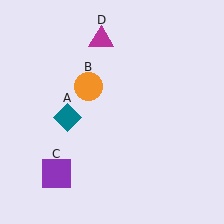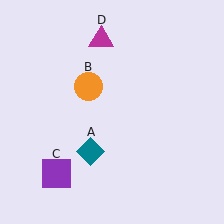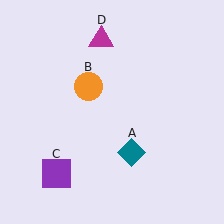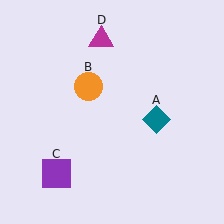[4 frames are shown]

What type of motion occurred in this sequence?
The teal diamond (object A) rotated counterclockwise around the center of the scene.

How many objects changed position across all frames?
1 object changed position: teal diamond (object A).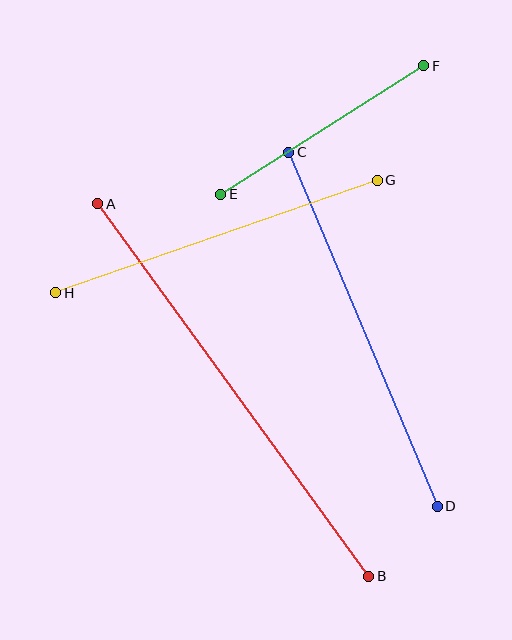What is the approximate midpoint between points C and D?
The midpoint is at approximately (363, 329) pixels.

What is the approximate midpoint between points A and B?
The midpoint is at approximately (233, 390) pixels.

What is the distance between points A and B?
The distance is approximately 461 pixels.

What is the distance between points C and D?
The distance is approximately 384 pixels.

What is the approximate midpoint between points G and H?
The midpoint is at approximately (217, 237) pixels.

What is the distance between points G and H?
The distance is approximately 341 pixels.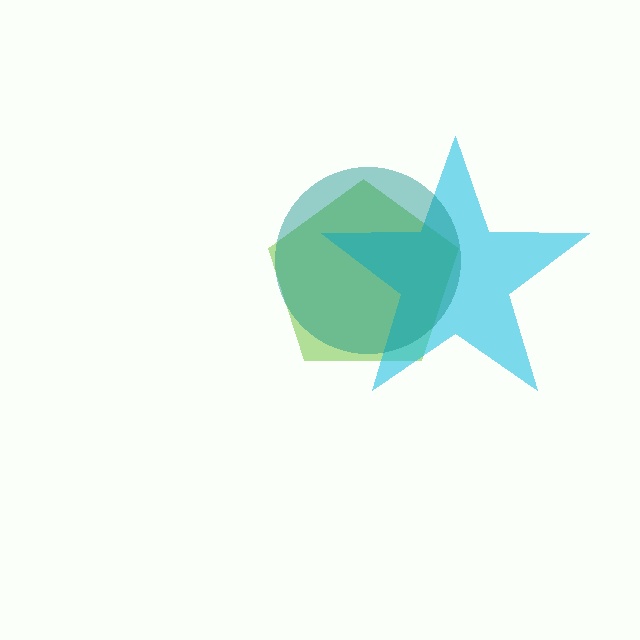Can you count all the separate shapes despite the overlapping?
Yes, there are 3 separate shapes.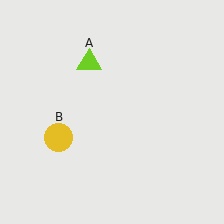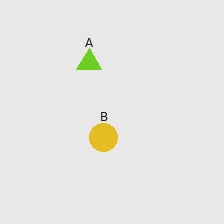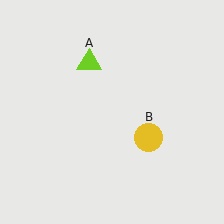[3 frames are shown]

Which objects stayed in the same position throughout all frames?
Lime triangle (object A) remained stationary.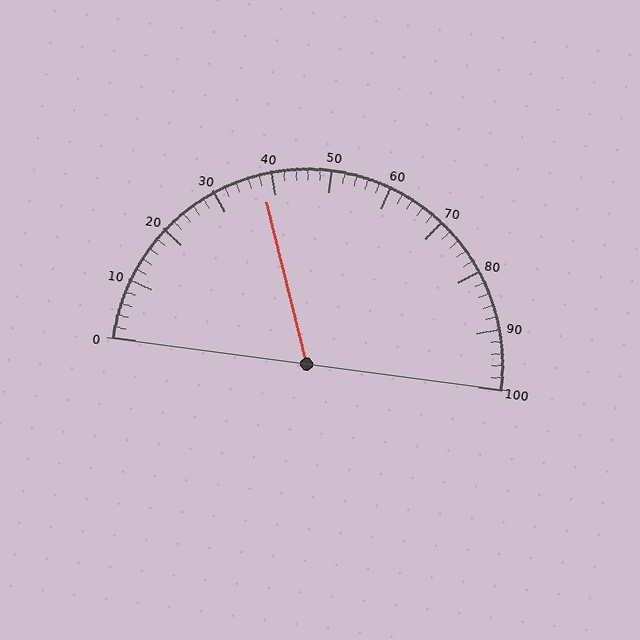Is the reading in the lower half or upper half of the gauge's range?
The reading is in the lower half of the range (0 to 100).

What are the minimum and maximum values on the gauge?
The gauge ranges from 0 to 100.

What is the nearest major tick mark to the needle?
The nearest major tick mark is 40.